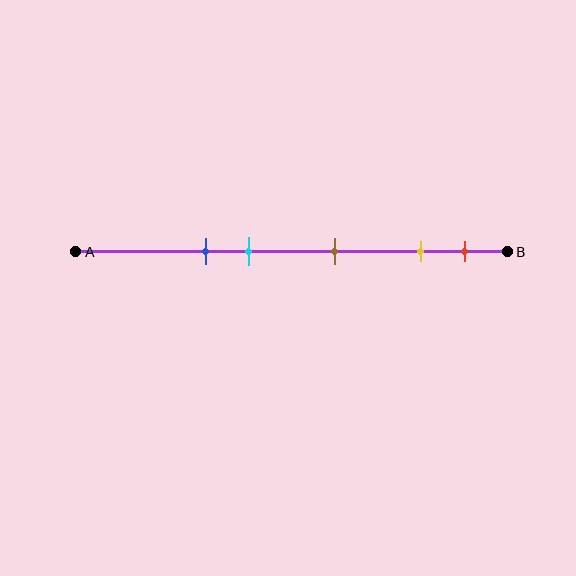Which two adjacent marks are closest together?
The yellow and red marks are the closest adjacent pair.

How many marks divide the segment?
There are 5 marks dividing the segment.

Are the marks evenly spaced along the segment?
No, the marks are not evenly spaced.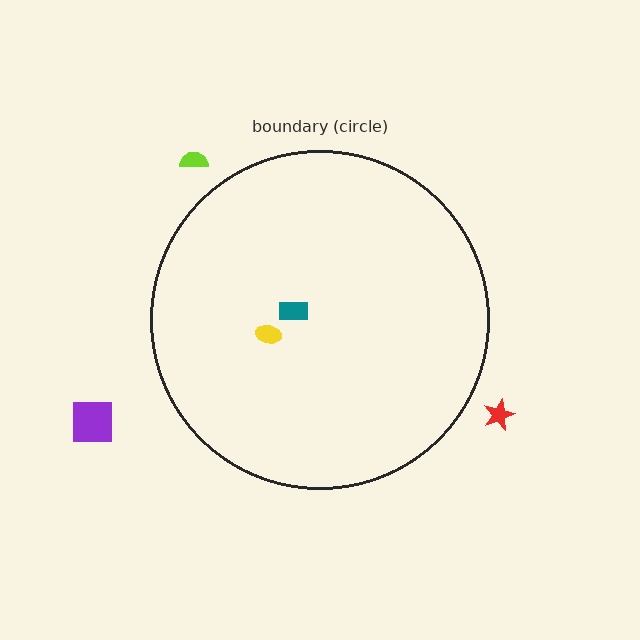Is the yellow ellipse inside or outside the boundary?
Inside.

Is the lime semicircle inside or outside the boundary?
Outside.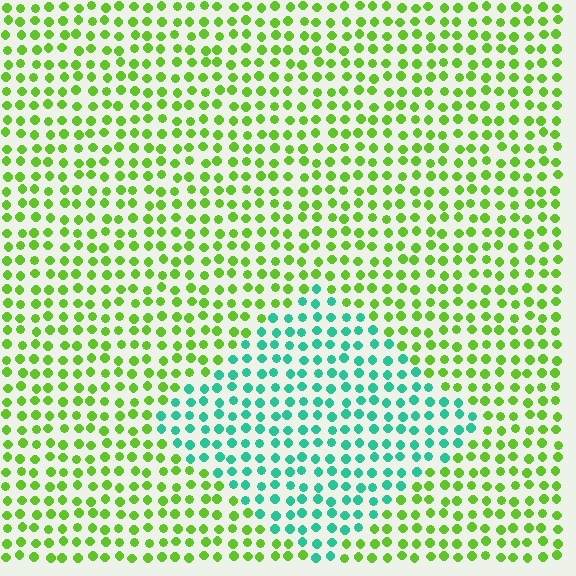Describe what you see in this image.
The image is filled with small lime elements in a uniform arrangement. A diamond-shaped region is visible where the elements are tinted to a slightly different hue, forming a subtle color boundary.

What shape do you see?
I see a diamond.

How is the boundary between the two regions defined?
The boundary is defined purely by a slight shift in hue (about 64 degrees). Spacing, size, and orientation are identical on both sides.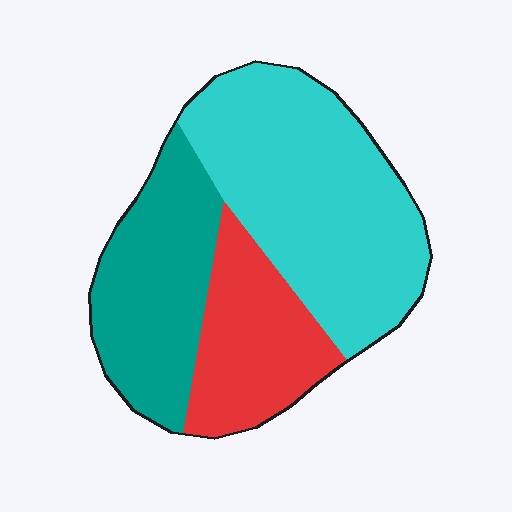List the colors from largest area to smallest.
From largest to smallest: cyan, teal, red.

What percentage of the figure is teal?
Teal covers 29% of the figure.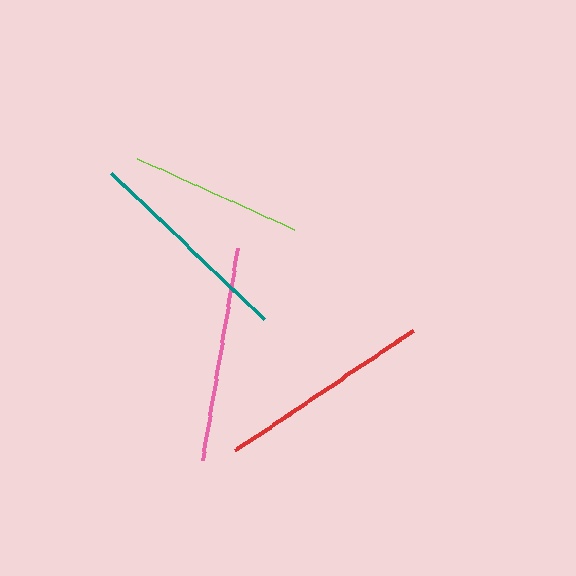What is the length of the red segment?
The red segment is approximately 215 pixels long.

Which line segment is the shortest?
The lime line is the shortest at approximately 172 pixels.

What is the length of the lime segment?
The lime segment is approximately 172 pixels long.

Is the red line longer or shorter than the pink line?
The red line is longer than the pink line.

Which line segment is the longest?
The red line is the longest at approximately 215 pixels.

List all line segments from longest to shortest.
From longest to shortest: red, pink, teal, lime.